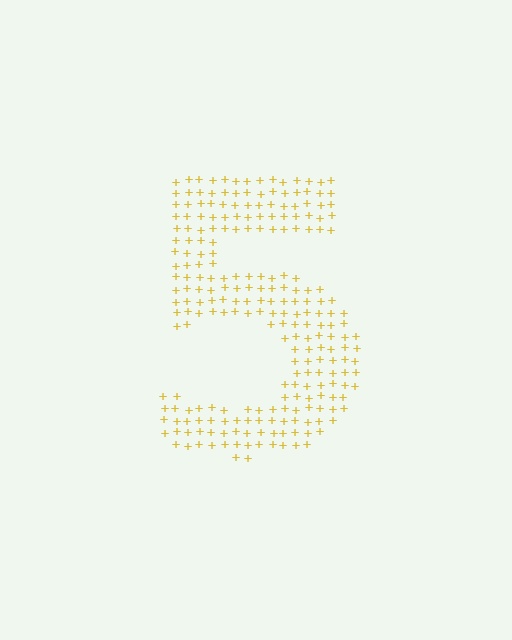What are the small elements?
The small elements are plus signs.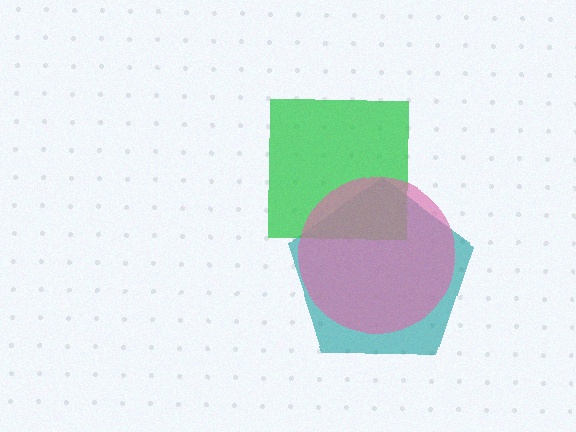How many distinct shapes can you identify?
There are 3 distinct shapes: a teal pentagon, a green square, a pink circle.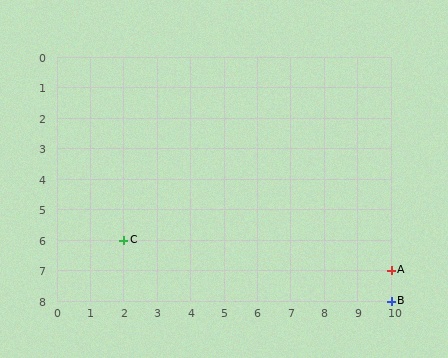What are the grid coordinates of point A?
Point A is at grid coordinates (10, 7).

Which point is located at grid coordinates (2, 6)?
Point C is at (2, 6).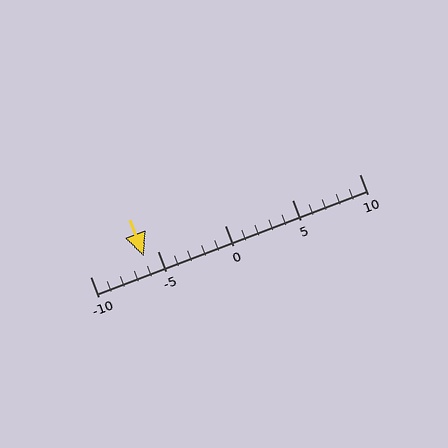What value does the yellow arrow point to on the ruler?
The yellow arrow points to approximately -6.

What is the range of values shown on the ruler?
The ruler shows values from -10 to 10.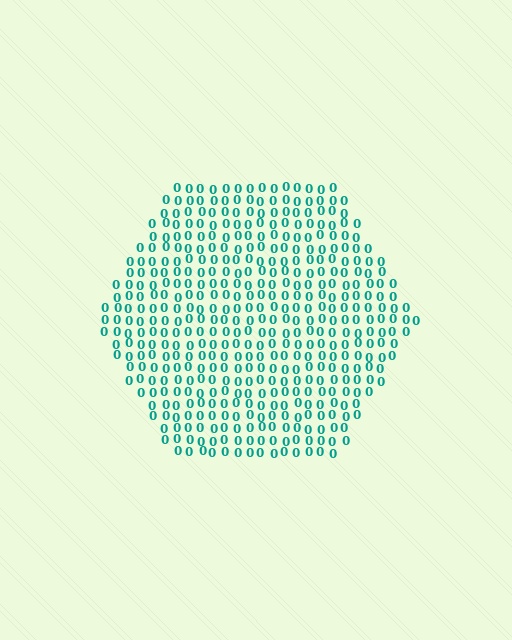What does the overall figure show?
The overall figure shows a hexagon.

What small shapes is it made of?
It is made of small digit 0's.